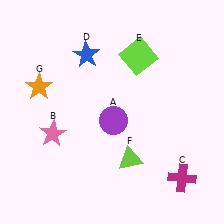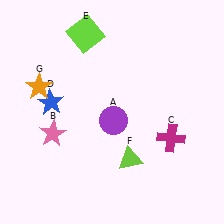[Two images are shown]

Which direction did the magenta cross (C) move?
The magenta cross (C) moved up.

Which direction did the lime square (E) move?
The lime square (E) moved left.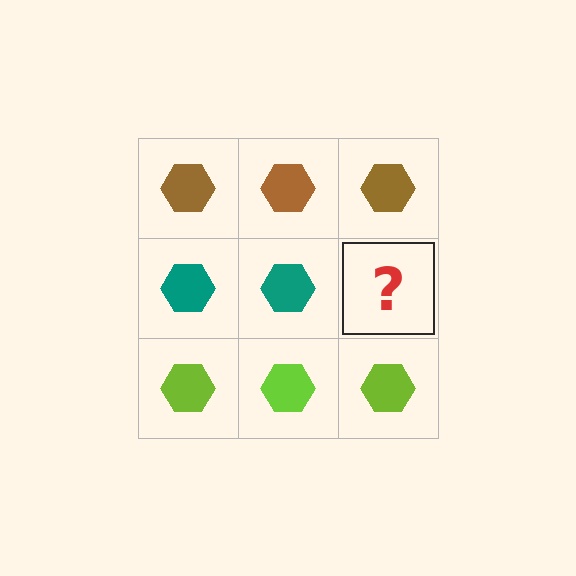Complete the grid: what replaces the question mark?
The question mark should be replaced with a teal hexagon.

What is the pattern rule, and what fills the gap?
The rule is that each row has a consistent color. The gap should be filled with a teal hexagon.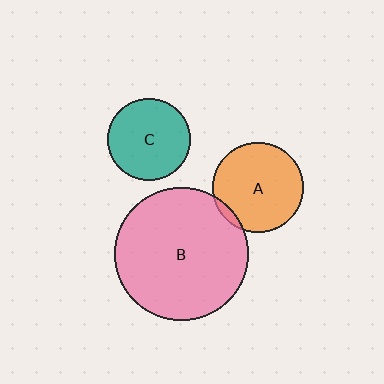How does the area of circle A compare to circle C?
Approximately 1.2 times.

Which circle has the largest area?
Circle B (pink).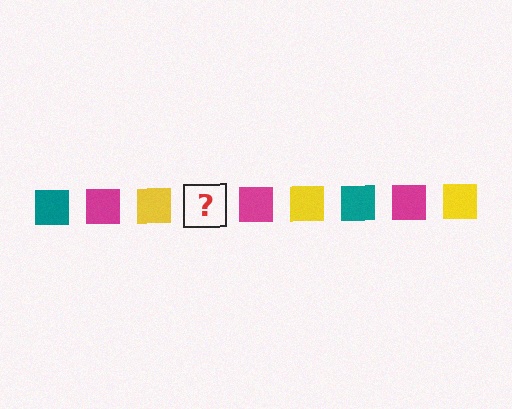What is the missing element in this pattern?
The missing element is a teal square.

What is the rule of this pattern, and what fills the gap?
The rule is that the pattern cycles through teal, magenta, yellow squares. The gap should be filled with a teal square.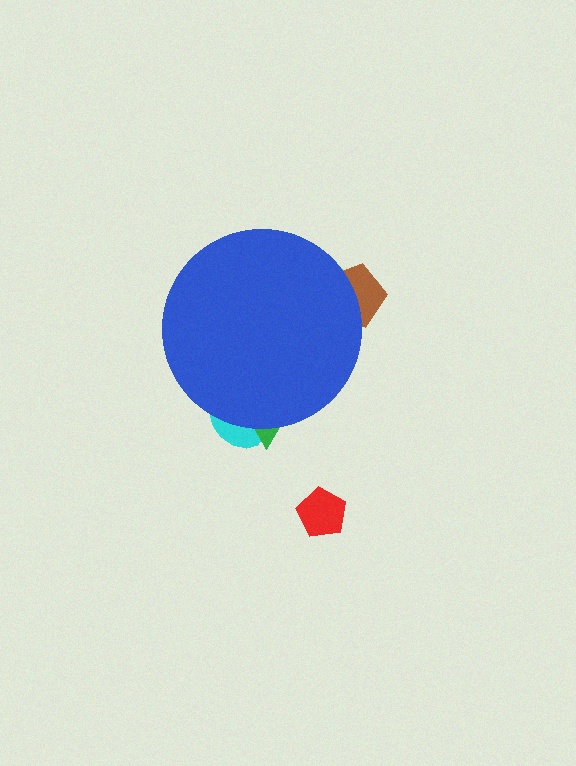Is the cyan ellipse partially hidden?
Yes, the cyan ellipse is partially hidden behind the blue circle.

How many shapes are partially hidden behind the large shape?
4 shapes are partially hidden.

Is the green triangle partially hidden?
Yes, the green triangle is partially hidden behind the blue circle.